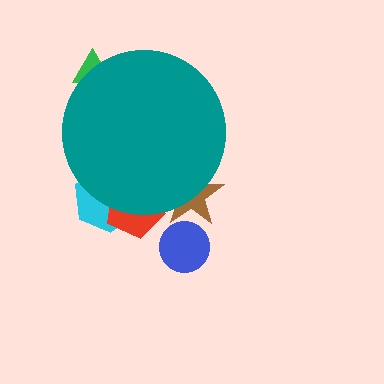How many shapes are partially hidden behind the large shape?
4 shapes are partially hidden.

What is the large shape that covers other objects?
A teal circle.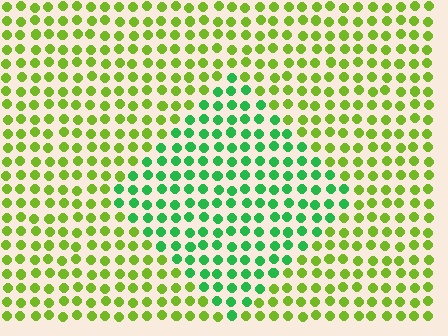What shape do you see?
I see a diamond.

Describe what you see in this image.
The image is filled with small lime elements in a uniform arrangement. A diamond-shaped region is visible where the elements are tinted to a slightly different hue, forming a subtle color boundary.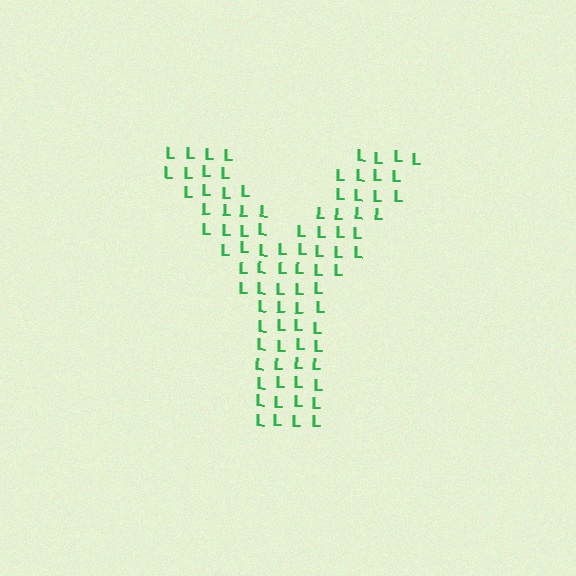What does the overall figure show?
The overall figure shows the letter Y.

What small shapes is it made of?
It is made of small letter L's.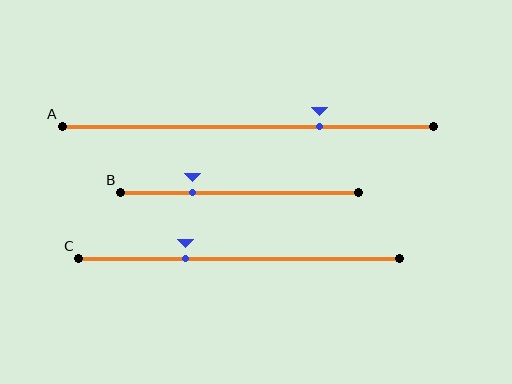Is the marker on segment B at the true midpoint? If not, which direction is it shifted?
No, the marker on segment B is shifted to the left by about 20% of the segment length.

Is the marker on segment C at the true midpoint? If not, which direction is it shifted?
No, the marker on segment C is shifted to the left by about 17% of the segment length.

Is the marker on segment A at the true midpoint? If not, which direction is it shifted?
No, the marker on segment A is shifted to the right by about 19% of the segment length.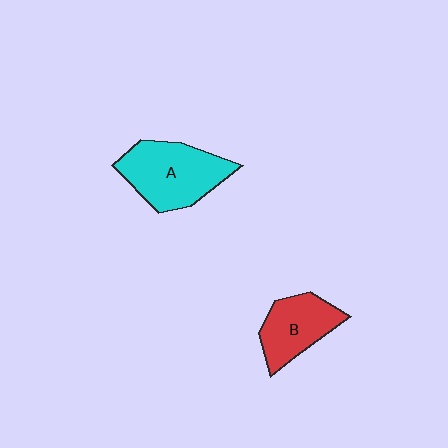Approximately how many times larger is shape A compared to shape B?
Approximately 1.4 times.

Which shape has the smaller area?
Shape B (red).